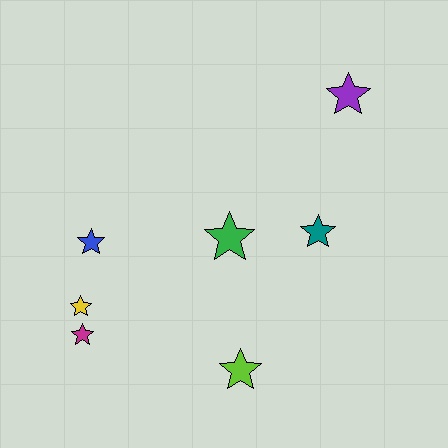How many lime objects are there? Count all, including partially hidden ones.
There is 1 lime object.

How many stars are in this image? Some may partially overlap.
There are 7 stars.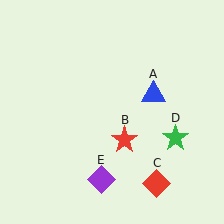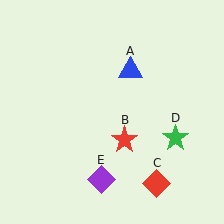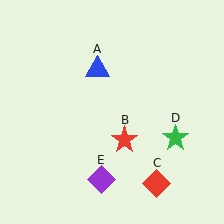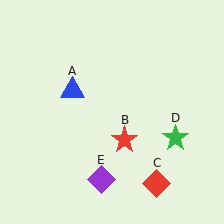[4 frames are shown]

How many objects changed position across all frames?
1 object changed position: blue triangle (object A).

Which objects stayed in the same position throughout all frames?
Red star (object B) and red diamond (object C) and green star (object D) and purple diamond (object E) remained stationary.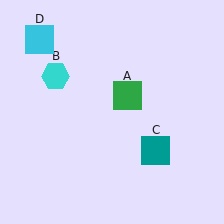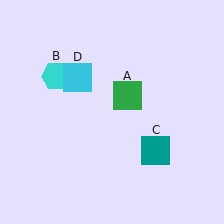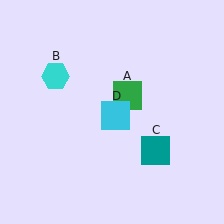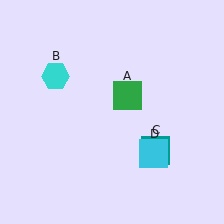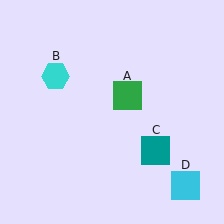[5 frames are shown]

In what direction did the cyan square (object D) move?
The cyan square (object D) moved down and to the right.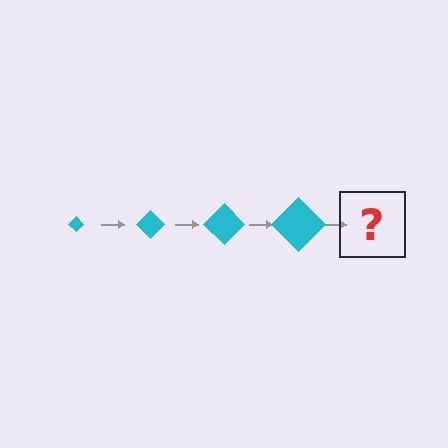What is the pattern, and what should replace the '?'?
The pattern is that the diamond gets progressively larger each step. The '?' should be a cyan diamond, larger than the previous one.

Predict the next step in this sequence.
The next step is a cyan diamond, larger than the previous one.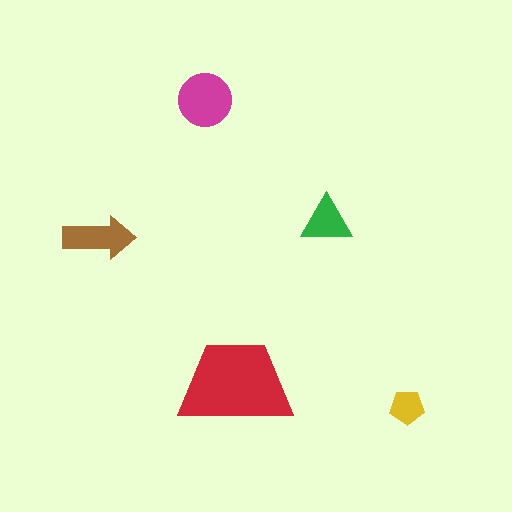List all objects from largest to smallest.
The red trapezoid, the magenta circle, the brown arrow, the green triangle, the yellow pentagon.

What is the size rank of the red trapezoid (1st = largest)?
1st.